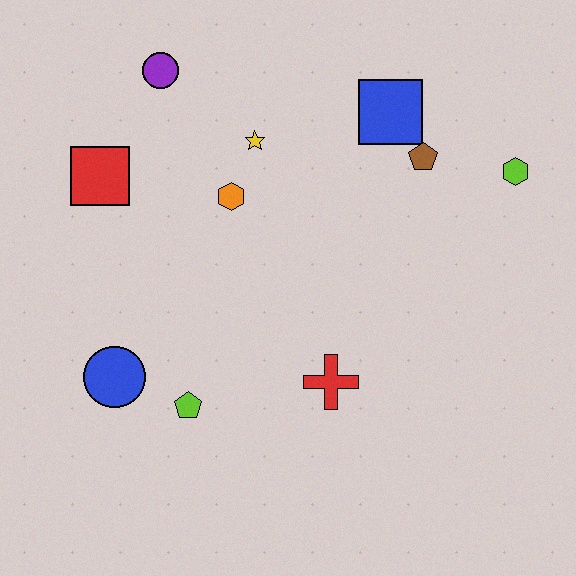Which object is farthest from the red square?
The lime hexagon is farthest from the red square.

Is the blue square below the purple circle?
Yes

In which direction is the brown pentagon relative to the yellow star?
The brown pentagon is to the right of the yellow star.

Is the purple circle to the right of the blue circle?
Yes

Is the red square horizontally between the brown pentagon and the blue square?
No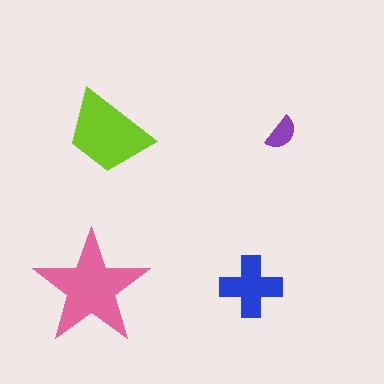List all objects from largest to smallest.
The pink star, the lime trapezoid, the blue cross, the purple semicircle.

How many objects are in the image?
There are 4 objects in the image.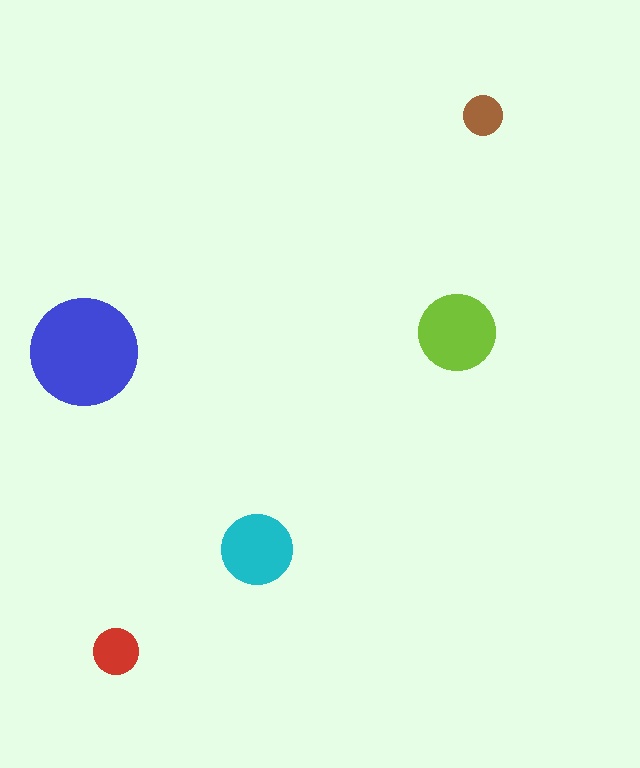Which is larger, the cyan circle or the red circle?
The cyan one.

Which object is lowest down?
The red circle is bottommost.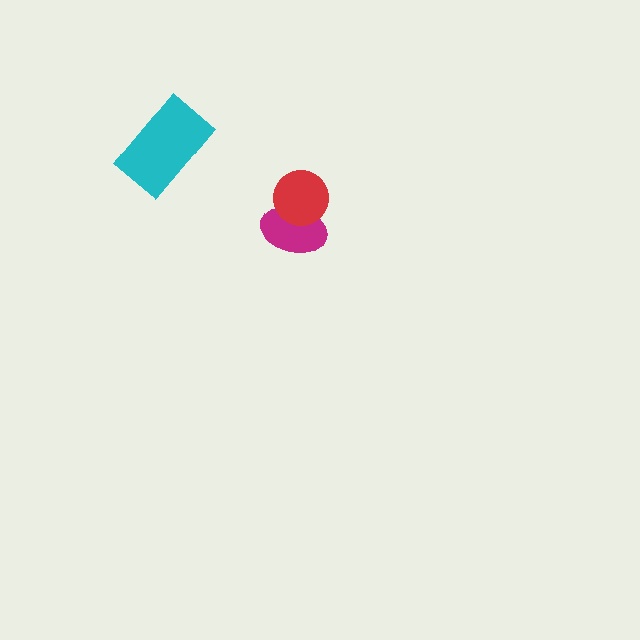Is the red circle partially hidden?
No, no other shape covers it.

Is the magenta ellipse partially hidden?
Yes, it is partially covered by another shape.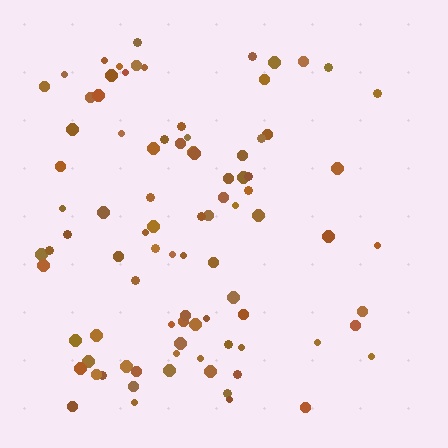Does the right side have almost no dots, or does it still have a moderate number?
Still a moderate number, just noticeably fewer than the left.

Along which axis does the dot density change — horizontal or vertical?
Horizontal.